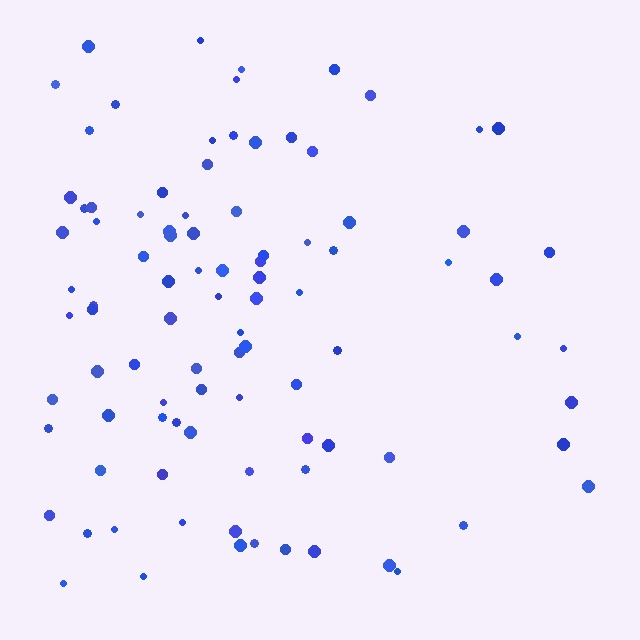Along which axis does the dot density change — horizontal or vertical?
Horizontal.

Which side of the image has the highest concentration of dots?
The left.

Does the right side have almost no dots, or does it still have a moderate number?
Still a moderate number, just noticeably fewer than the left.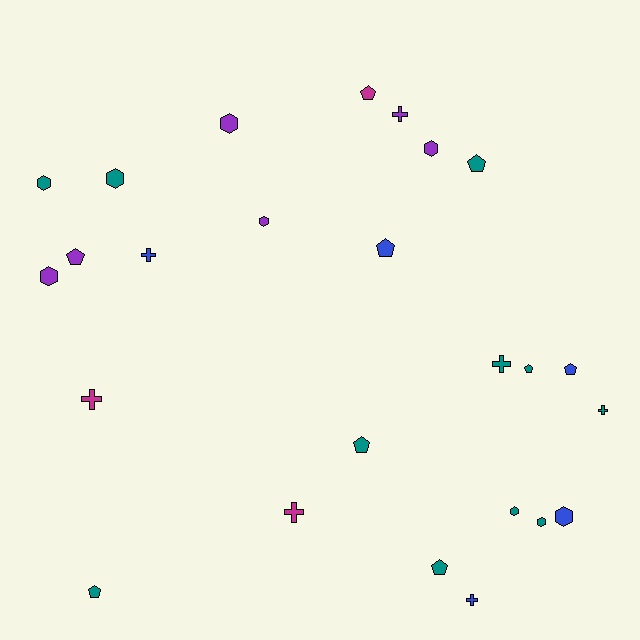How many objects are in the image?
There are 25 objects.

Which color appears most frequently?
Teal, with 11 objects.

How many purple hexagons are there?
There are 4 purple hexagons.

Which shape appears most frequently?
Pentagon, with 9 objects.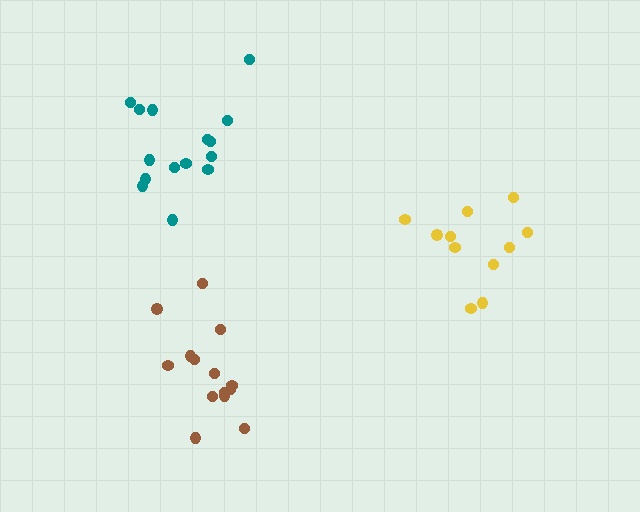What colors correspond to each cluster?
The clusters are colored: teal, brown, yellow.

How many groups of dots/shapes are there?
There are 3 groups.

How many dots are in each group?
Group 1: 15 dots, Group 2: 14 dots, Group 3: 11 dots (40 total).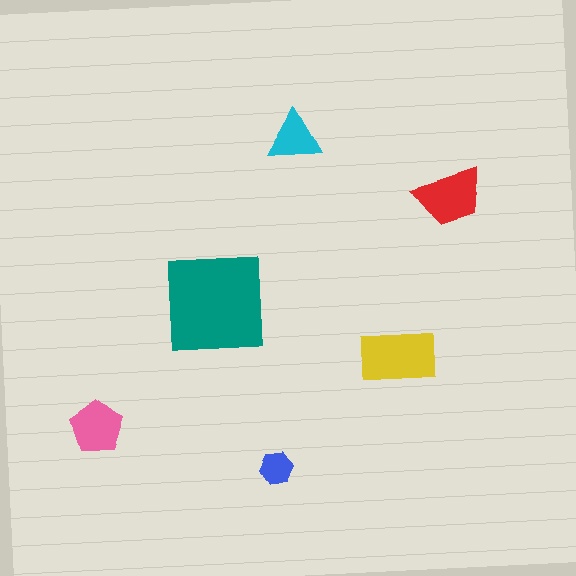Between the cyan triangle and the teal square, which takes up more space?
The teal square.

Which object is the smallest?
The blue hexagon.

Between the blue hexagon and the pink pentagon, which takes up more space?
The pink pentagon.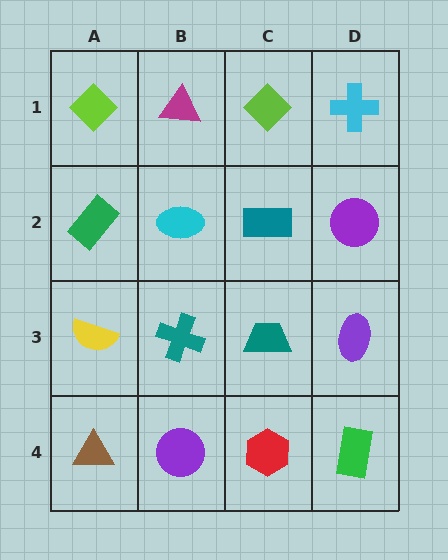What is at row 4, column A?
A brown triangle.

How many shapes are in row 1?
4 shapes.